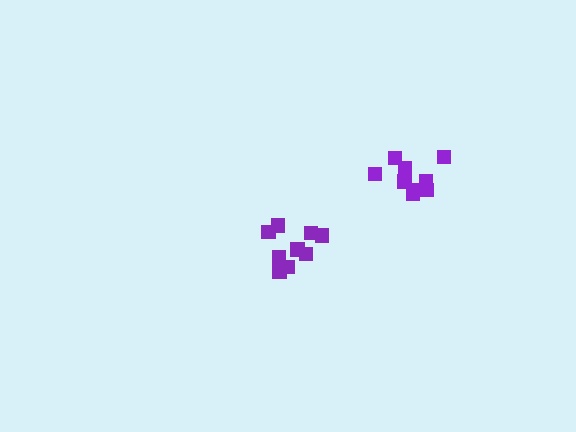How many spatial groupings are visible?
There are 2 spatial groupings.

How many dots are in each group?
Group 1: 10 dots, Group 2: 9 dots (19 total).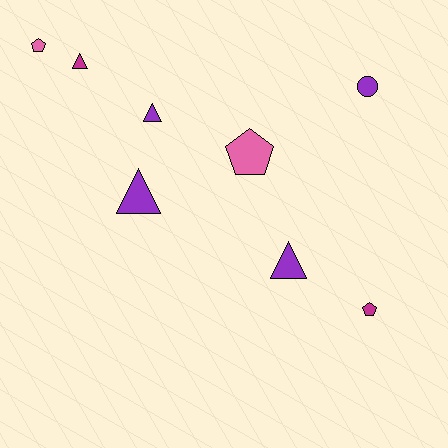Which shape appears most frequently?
Triangle, with 4 objects.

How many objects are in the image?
There are 8 objects.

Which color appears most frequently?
Purple, with 4 objects.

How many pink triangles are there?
There are no pink triangles.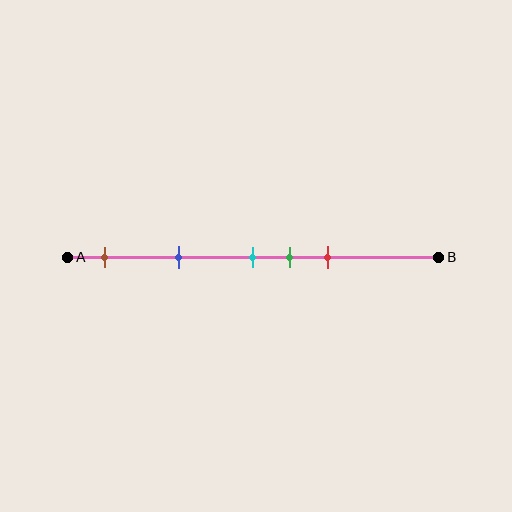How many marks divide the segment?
There are 5 marks dividing the segment.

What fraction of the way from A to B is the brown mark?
The brown mark is approximately 10% (0.1) of the way from A to B.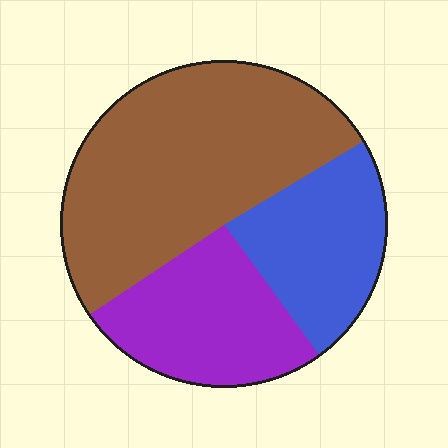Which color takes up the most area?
Brown, at roughly 50%.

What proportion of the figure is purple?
Purple covers roughly 25% of the figure.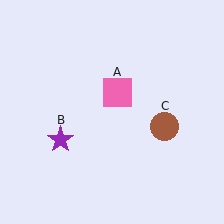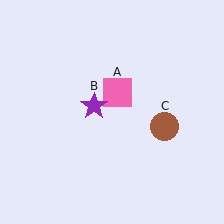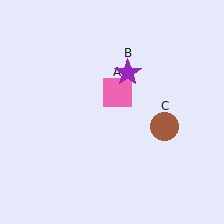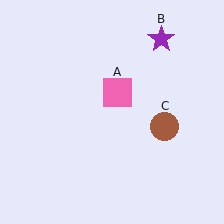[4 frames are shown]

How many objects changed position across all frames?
1 object changed position: purple star (object B).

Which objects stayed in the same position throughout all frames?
Pink square (object A) and brown circle (object C) remained stationary.